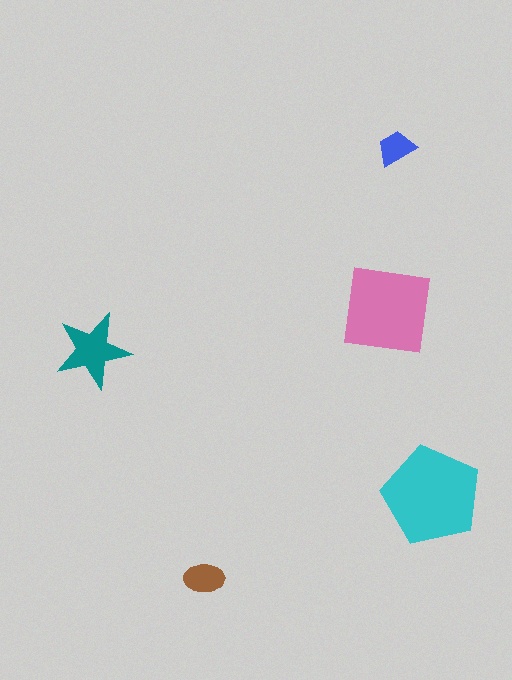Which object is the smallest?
The blue trapezoid.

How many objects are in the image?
There are 5 objects in the image.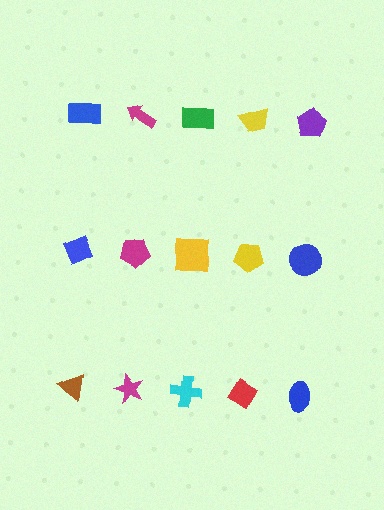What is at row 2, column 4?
A yellow pentagon.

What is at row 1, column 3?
A green rectangle.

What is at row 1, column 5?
A purple pentagon.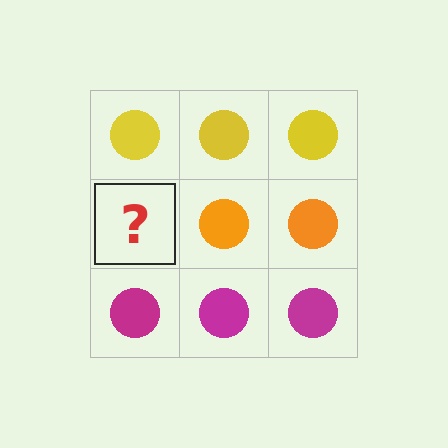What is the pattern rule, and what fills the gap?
The rule is that each row has a consistent color. The gap should be filled with an orange circle.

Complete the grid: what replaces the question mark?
The question mark should be replaced with an orange circle.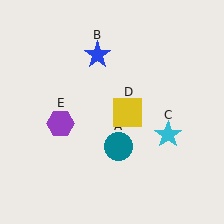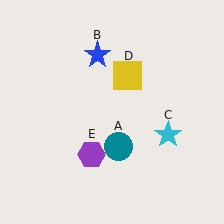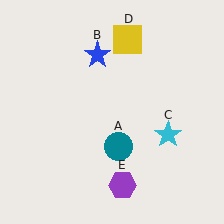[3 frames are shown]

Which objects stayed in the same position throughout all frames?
Teal circle (object A) and blue star (object B) and cyan star (object C) remained stationary.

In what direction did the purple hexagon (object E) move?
The purple hexagon (object E) moved down and to the right.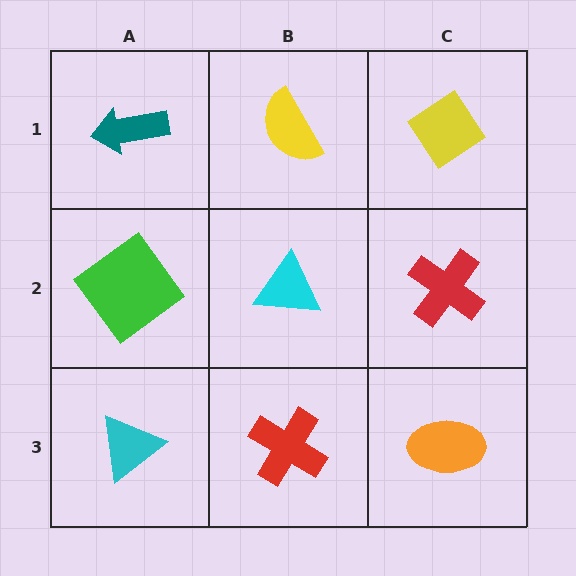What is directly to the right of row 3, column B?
An orange ellipse.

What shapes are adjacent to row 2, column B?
A yellow semicircle (row 1, column B), a red cross (row 3, column B), a green diamond (row 2, column A), a red cross (row 2, column C).